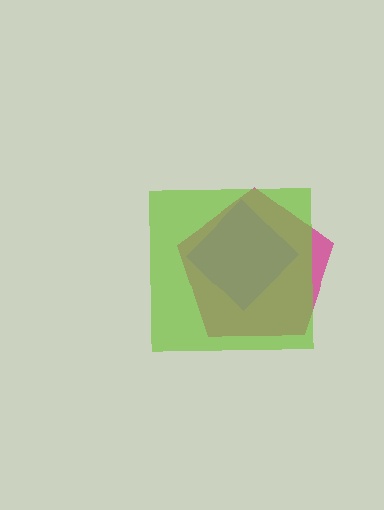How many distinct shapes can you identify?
There are 3 distinct shapes: a magenta pentagon, a purple diamond, a lime square.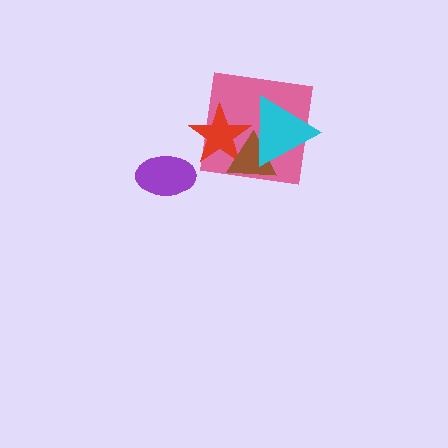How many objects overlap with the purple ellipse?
0 objects overlap with the purple ellipse.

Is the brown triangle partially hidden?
Yes, it is partially covered by another shape.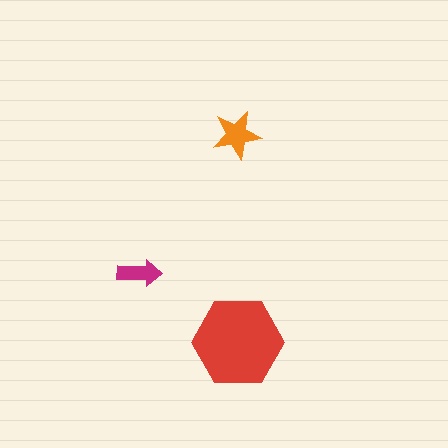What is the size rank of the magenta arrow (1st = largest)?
3rd.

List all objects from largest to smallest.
The red hexagon, the orange star, the magenta arrow.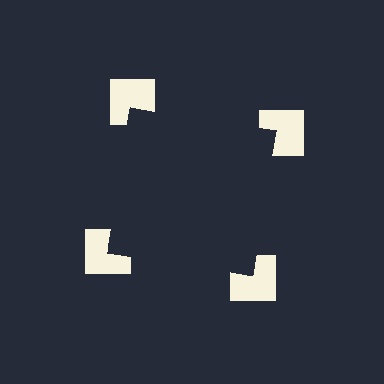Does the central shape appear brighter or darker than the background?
It typically appears slightly darker than the background, even though no actual brightness change is drawn.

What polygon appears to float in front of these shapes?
An illusory square — its edges are inferred from the aligned wedge cuts in the notched squares, not physically drawn.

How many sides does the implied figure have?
4 sides.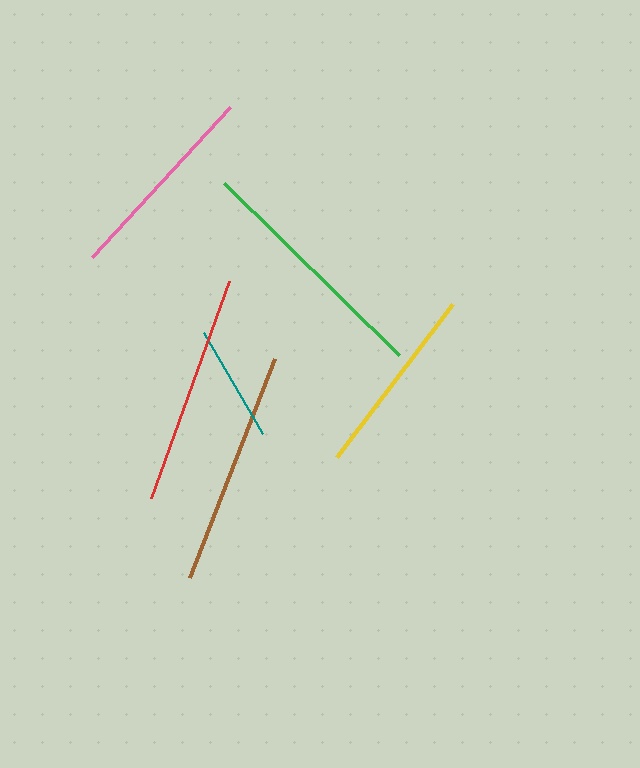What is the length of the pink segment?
The pink segment is approximately 204 pixels long.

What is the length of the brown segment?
The brown segment is approximately 235 pixels long.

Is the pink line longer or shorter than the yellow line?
The pink line is longer than the yellow line.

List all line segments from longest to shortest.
From longest to shortest: green, brown, red, pink, yellow, teal.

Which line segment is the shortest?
The teal line is the shortest at approximately 117 pixels.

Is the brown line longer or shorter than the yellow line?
The brown line is longer than the yellow line.